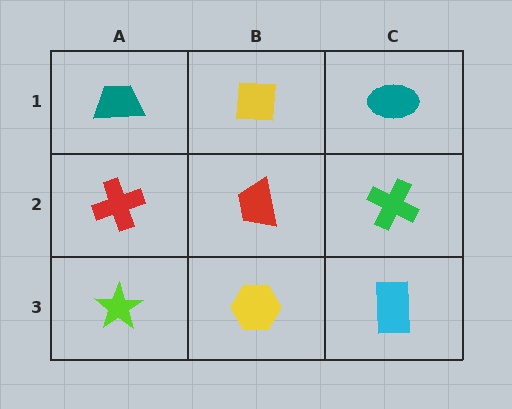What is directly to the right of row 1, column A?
A yellow square.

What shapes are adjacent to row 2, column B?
A yellow square (row 1, column B), a yellow hexagon (row 3, column B), a red cross (row 2, column A), a green cross (row 2, column C).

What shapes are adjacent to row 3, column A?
A red cross (row 2, column A), a yellow hexagon (row 3, column B).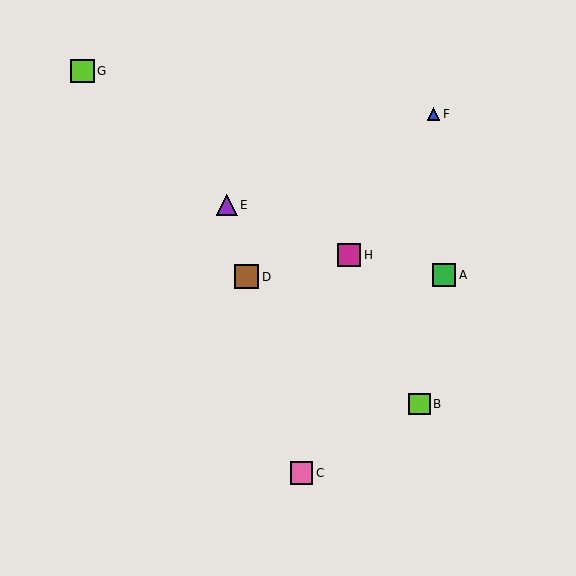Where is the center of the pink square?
The center of the pink square is at (302, 473).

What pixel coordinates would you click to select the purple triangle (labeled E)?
Click at (227, 205) to select the purple triangle E.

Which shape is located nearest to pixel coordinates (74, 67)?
The lime square (labeled G) at (82, 71) is nearest to that location.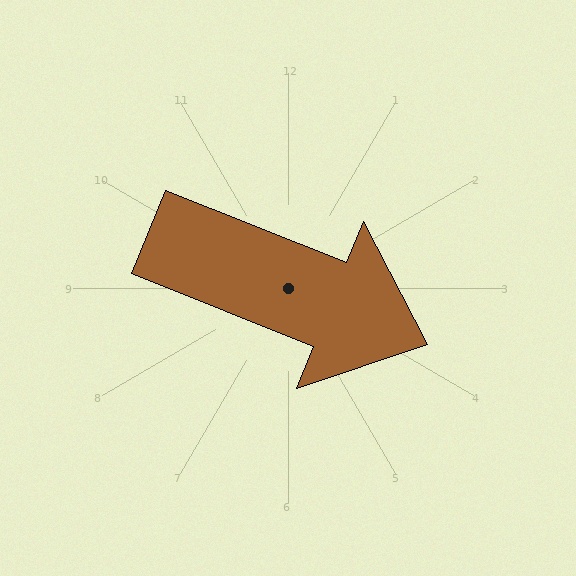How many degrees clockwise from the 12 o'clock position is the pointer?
Approximately 112 degrees.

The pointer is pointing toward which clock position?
Roughly 4 o'clock.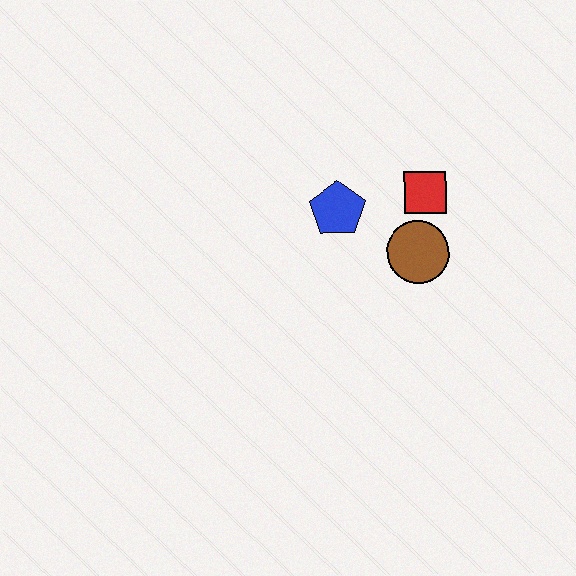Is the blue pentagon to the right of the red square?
No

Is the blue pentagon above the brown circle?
Yes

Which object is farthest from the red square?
The blue pentagon is farthest from the red square.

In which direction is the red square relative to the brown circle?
The red square is above the brown circle.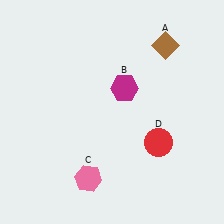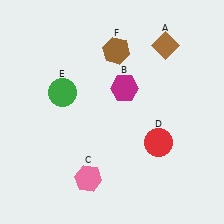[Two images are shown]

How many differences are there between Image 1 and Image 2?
There are 2 differences between the two images.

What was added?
A green circle (E), a brown hexagon (F) were added in Image 2.